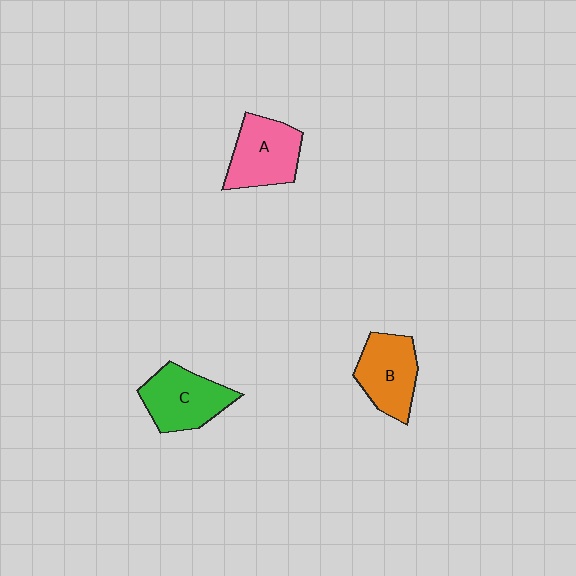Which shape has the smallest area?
Shape B (orange).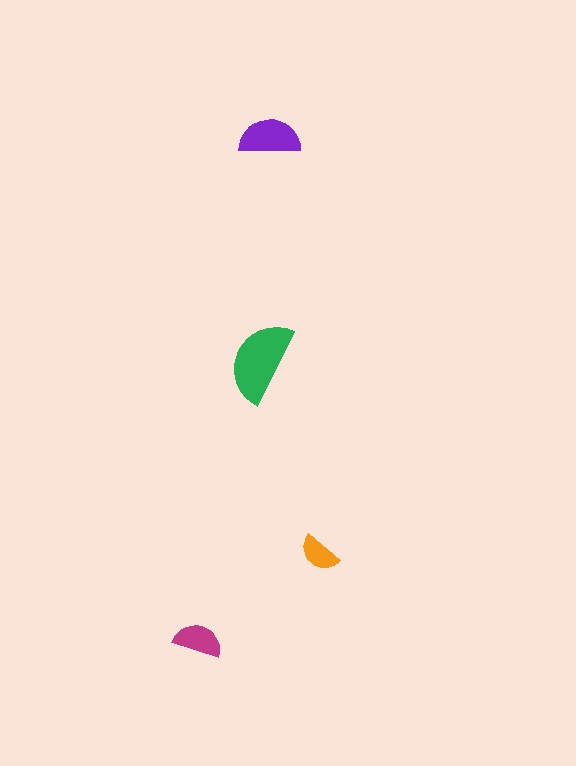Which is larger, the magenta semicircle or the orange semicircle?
The magenta one.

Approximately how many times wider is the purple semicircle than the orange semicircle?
About 1.5 times wider.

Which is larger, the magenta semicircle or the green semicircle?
The green one.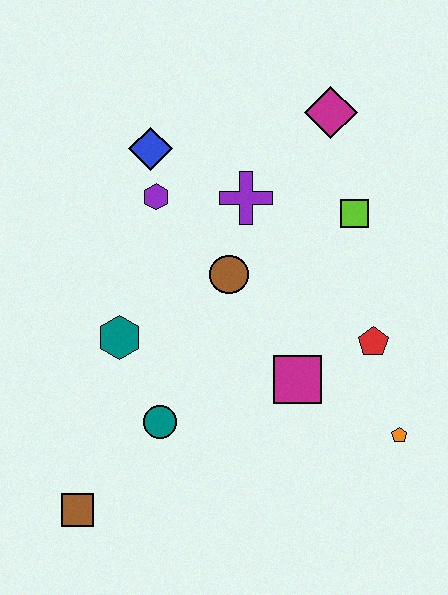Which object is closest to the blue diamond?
The purple hexagon is closest to the blue diamond.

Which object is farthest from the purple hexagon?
The orange pentagon is farthest from the purple hexagon.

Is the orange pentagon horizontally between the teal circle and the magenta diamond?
No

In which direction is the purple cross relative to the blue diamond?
The purple cross is to the right of the blue diamond.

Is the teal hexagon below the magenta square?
No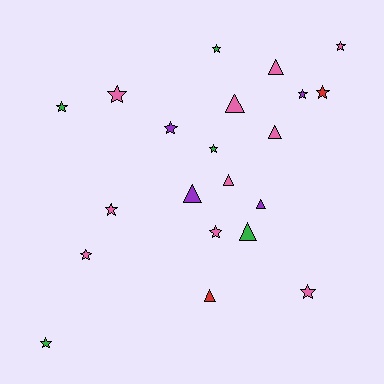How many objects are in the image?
There are 21 objects.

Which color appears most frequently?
Pink, with 10 objects.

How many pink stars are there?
There are 6 pink stars.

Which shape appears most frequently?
Star, with 13 objects.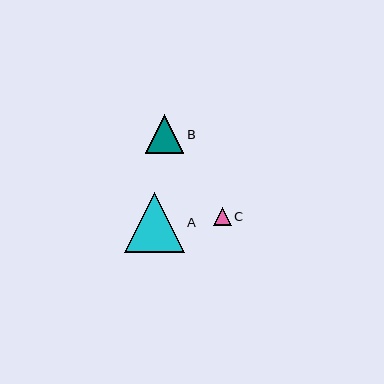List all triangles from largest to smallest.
From largest to smallest: A, B, C.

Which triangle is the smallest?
Triangle C is the smallest with a size of approximately 18 pixels.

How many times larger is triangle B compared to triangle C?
Triangle B is approximately 2.2 times the size of triangle C.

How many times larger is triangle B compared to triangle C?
Triangle B is approximately 2.2 times the size of triangle C.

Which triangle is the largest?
Triangle A is the largest with a size of approximately 60 pixels.